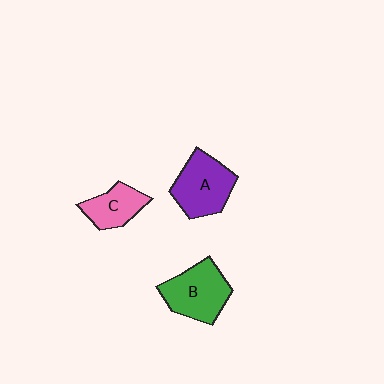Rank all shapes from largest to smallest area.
From largest to smallest: A (purple), B (green), C (pink).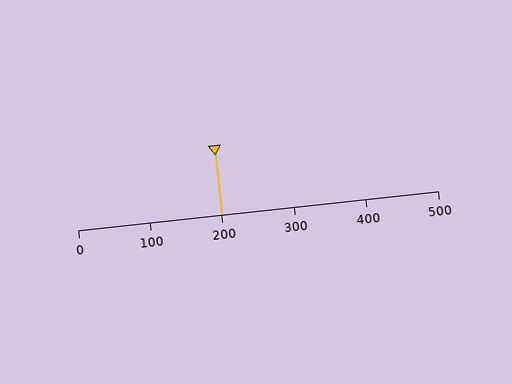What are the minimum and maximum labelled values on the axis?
The axis runs from 0 to 500.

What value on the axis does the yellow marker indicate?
The marker indicates approximately 200.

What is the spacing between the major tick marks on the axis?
The major ticks are spaced 100 apart.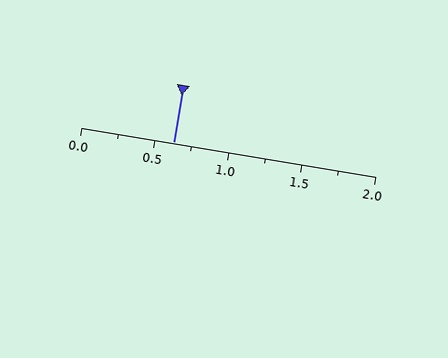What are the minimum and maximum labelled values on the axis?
The axis runs from 0.0 to 2.0.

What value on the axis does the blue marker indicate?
The marker indicates approximately 0.62.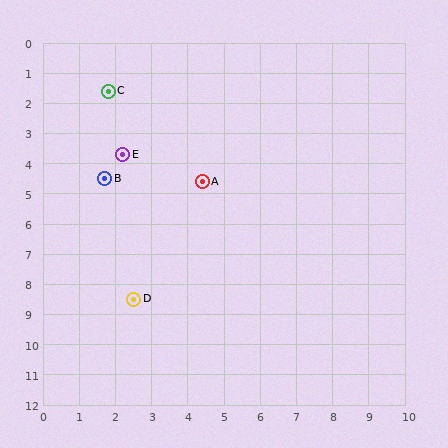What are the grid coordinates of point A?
Point A is at approximately (4.4, 4.6).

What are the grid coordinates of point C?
Point C is at approximately (1.8, 1.6).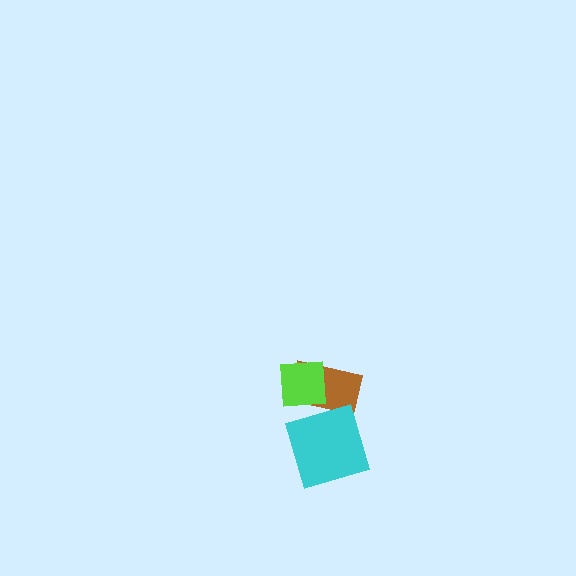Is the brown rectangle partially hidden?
Yes, it is partially covered by another shape.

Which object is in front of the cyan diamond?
The lime square is in front of the cyan diamond.